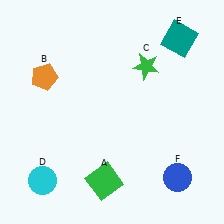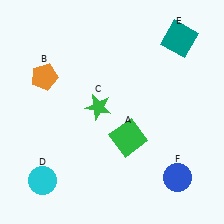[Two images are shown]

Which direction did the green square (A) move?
The green square (A) moved up.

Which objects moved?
The objects that moved are: the green square (A), the green star (C).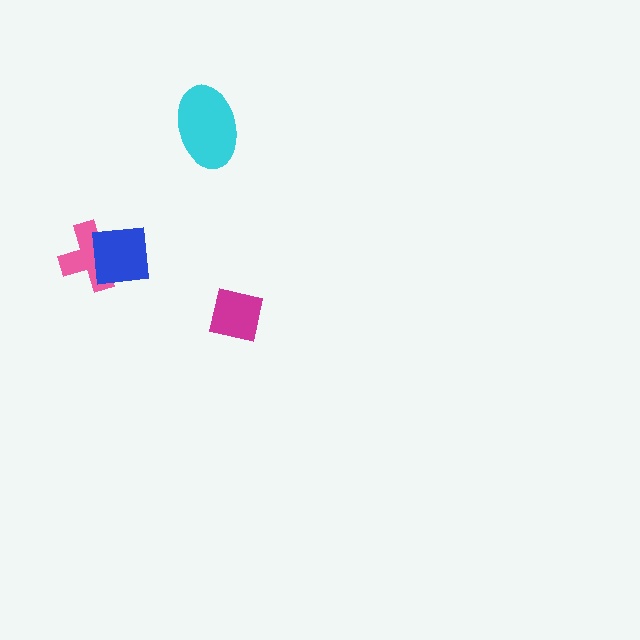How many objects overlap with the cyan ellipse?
0 objects overlap with the cyan ellipse.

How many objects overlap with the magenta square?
0 objects overlap with the magenta square.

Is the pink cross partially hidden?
Yes, it is partially covered by another shape.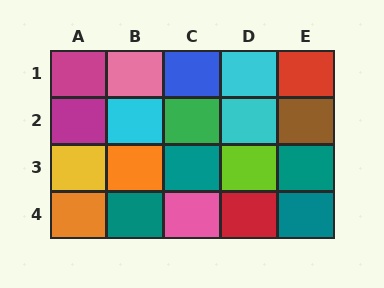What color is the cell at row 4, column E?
Teal.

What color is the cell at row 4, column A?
Orange.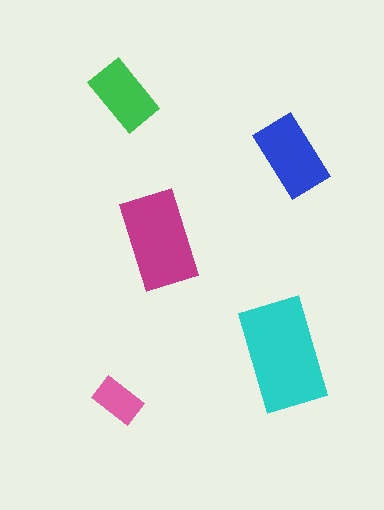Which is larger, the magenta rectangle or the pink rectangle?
The magenta one.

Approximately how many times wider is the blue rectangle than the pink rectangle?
About 1.5 times wider.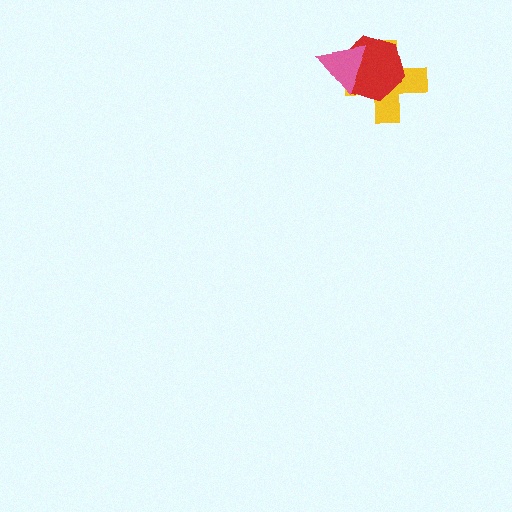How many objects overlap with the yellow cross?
2 objects overlap with the yellow cross.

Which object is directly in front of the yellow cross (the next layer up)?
The red hexagon is directly in front of the yellow cross.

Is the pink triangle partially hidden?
No, no other shape covers it.